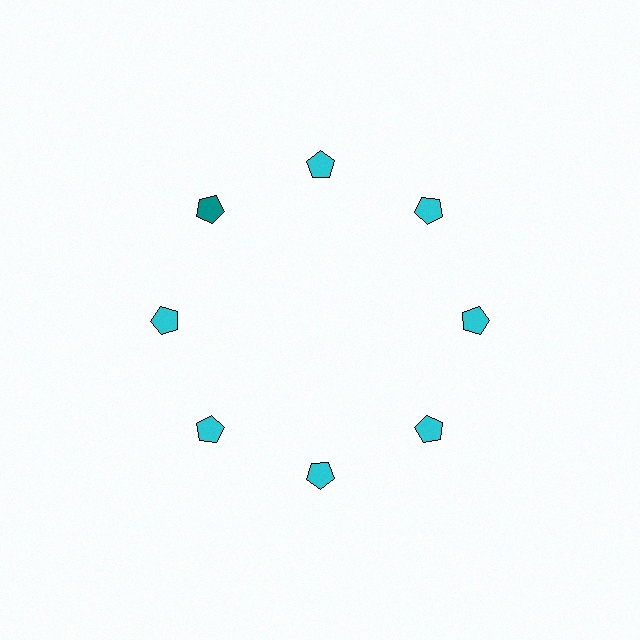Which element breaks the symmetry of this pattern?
The teal pentagon at roughly the 10 o'clock position breaks the symmetry. All other shapes are cyan pentagons.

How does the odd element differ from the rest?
It has a different color: teal instead of cyan.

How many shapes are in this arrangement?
There are 8 shapes arranged in a ring pattern.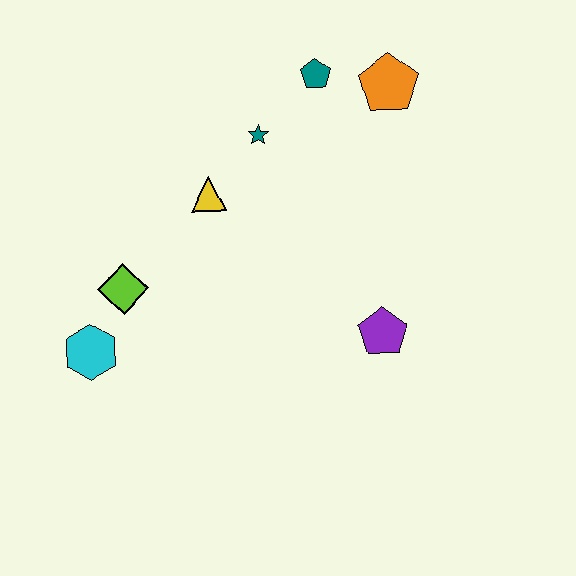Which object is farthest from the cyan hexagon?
The orange pentagon is farthest from the cyan hexagon.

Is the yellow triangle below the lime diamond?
No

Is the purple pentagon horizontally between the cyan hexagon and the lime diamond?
No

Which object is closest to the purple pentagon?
The yellow triangle is closest to the purple pentagon.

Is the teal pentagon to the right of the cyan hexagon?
Yes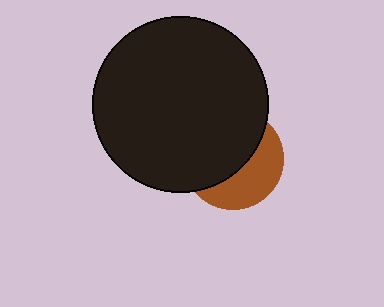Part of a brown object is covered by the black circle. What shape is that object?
It is a circle.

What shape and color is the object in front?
The object in front is a black circle.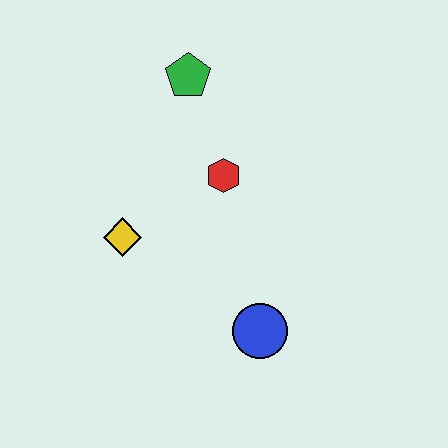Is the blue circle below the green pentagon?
Yes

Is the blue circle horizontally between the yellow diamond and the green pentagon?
No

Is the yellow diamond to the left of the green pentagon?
Yes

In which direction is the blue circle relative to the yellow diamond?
The blue circle is to the right of the yellow diamond.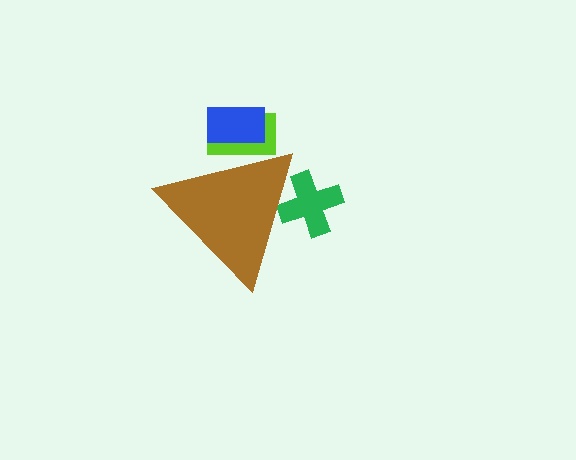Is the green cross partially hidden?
Yes, the green cross is partially hidden behind the brown triangle.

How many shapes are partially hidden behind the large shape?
3 shapes are partially hidden.